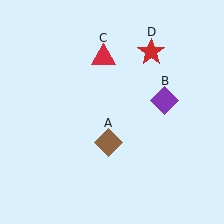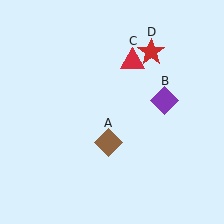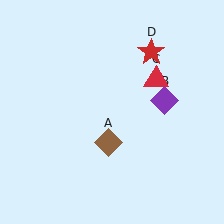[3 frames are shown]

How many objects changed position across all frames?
1 object changed position: red triangle (object C).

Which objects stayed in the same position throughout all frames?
Brown diamond (object A) and purple diamond (object B) and red star (object D) remained stationary.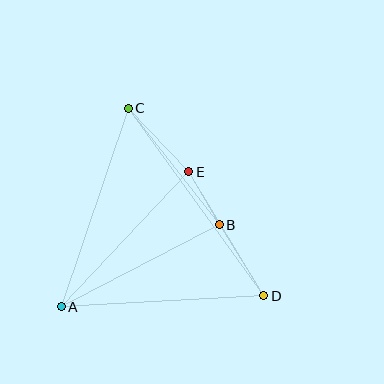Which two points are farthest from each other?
Points C and D are farthest from each other.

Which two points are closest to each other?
Points B and E are closest to each other.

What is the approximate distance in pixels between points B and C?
The distance between B and C is approximately 148 pixels.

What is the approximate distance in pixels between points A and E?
The distance between A and E is approximately 186 pixels.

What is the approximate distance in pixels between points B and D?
The distance between B and D is approximately 84 pixels.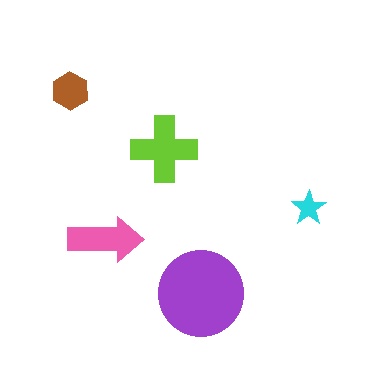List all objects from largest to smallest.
The purple circle, the lime cross, the pink arrow, the brown hexagon, the cyan star.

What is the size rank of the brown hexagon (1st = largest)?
4th.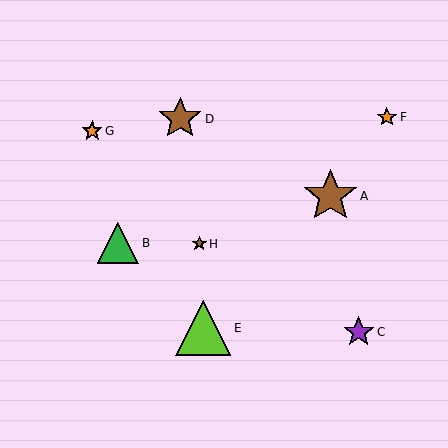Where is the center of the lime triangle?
The center of the lime triangle is at (203, 328).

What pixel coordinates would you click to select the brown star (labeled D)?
Click at (180, 119) to select the brown star D.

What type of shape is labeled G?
Shape G is an orange star.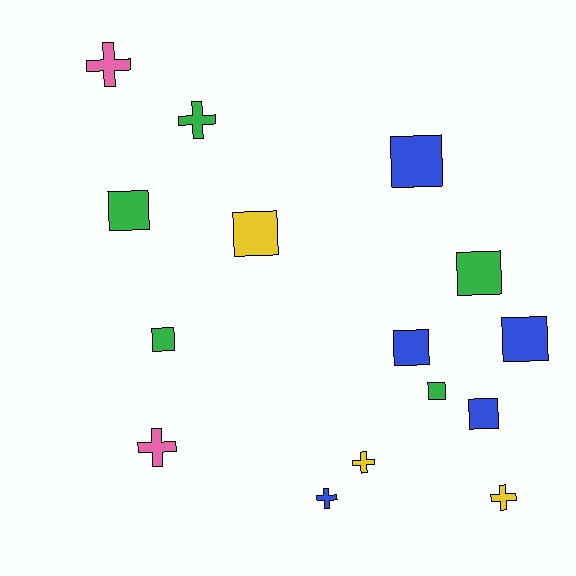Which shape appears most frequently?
Square, with 9 objects.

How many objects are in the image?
There are 15 objects.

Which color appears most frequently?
Green, with 5 objects.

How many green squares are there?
There are 4 green squares.